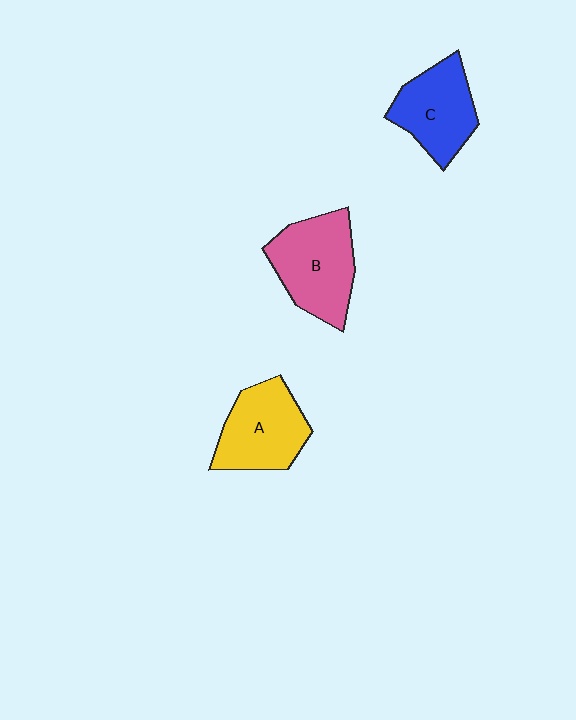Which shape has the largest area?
Shape B (pink).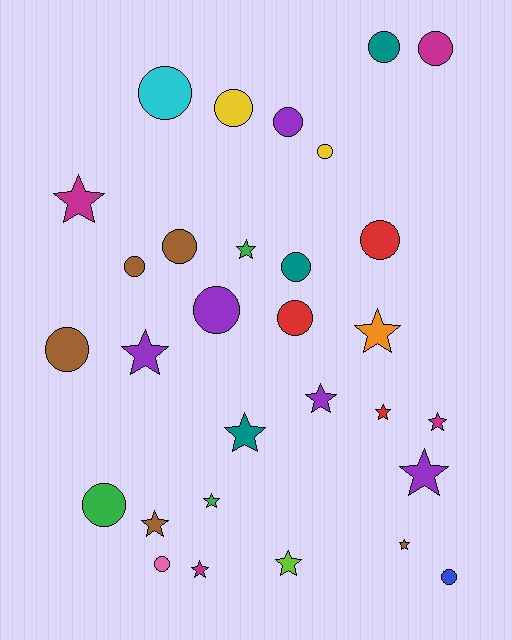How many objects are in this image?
There are 30 objects.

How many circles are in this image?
There are 16 circles.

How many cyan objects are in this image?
There is 1 cyan object.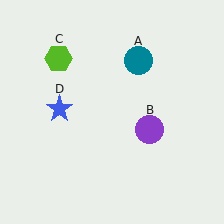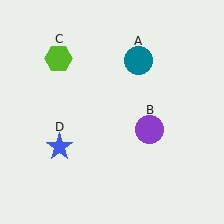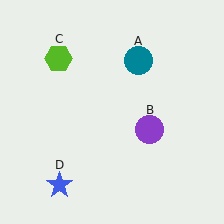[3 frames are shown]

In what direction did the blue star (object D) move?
The blue star (object D) moved down.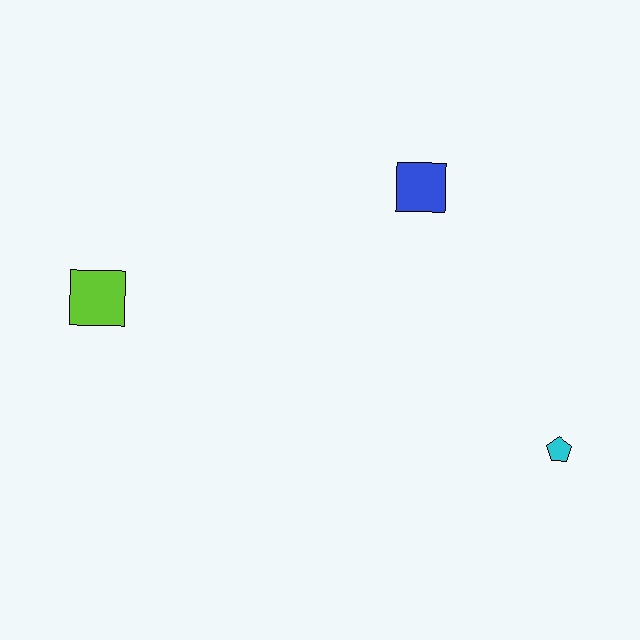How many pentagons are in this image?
There is 1 pentagon.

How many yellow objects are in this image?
There are no yellow objects.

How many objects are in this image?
There are 3 objects.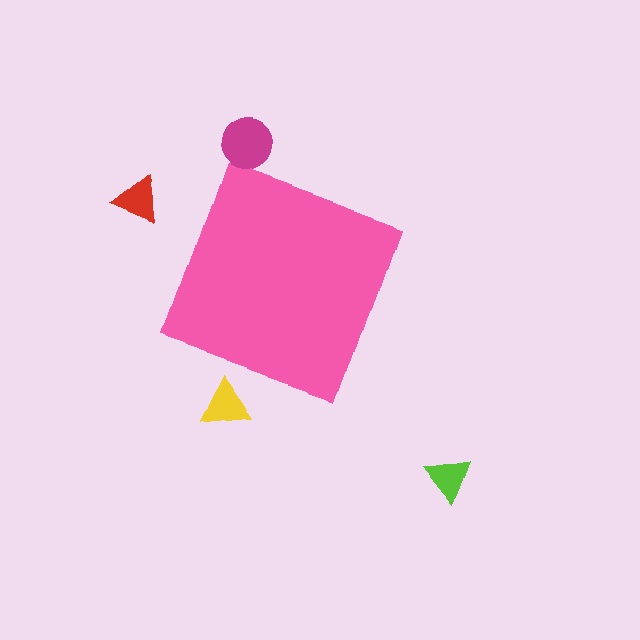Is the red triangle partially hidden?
No, the red triangle is fully visible.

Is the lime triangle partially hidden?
No, the lime triangle is fully visible.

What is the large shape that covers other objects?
A pink square.